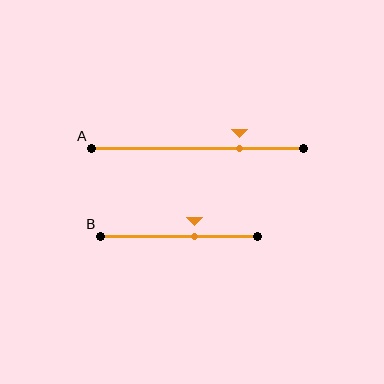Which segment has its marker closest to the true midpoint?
Segment B has its marker closest to the true midpoint.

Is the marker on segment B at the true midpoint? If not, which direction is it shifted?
No, the marker on segment B is shifted to the right by about 9% of the segment length.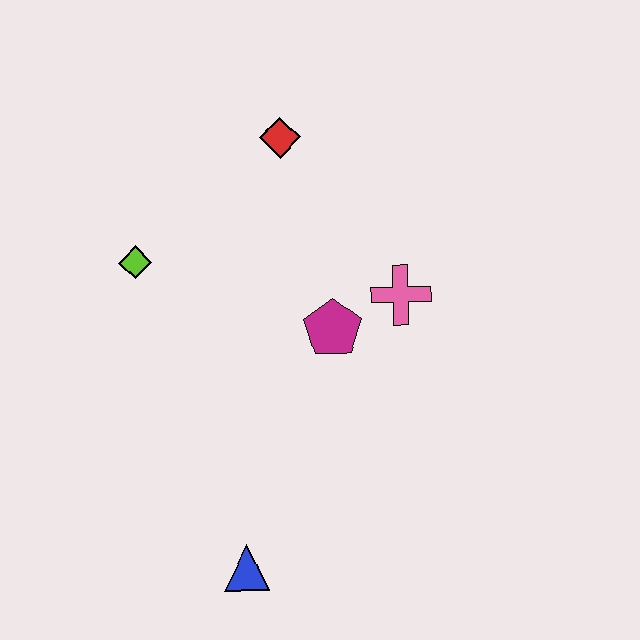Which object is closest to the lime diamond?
The red diamond is closest to the lime diamond.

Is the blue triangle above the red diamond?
No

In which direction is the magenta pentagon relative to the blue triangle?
The magenta pentagon is above the blue triangle.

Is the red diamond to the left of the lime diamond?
No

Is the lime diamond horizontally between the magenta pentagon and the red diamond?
No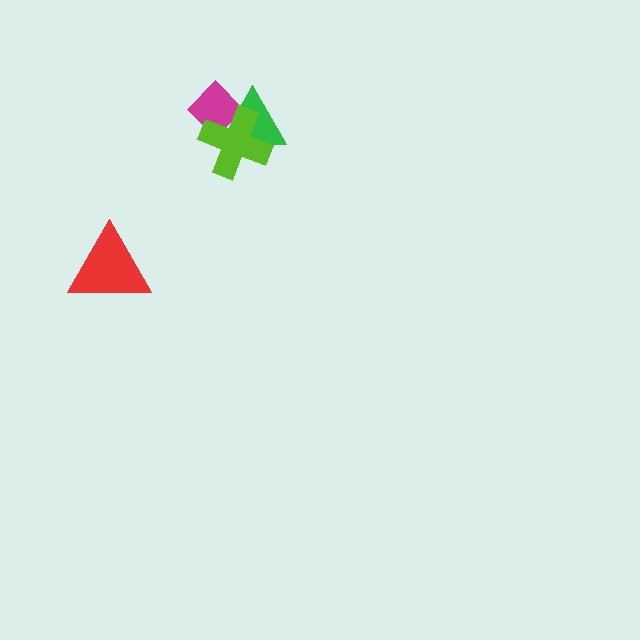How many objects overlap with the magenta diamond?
2 objects overlap with the magenta diamond.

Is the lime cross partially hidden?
No, no other shape covers it.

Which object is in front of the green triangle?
The lime cross is in front of the green triangle.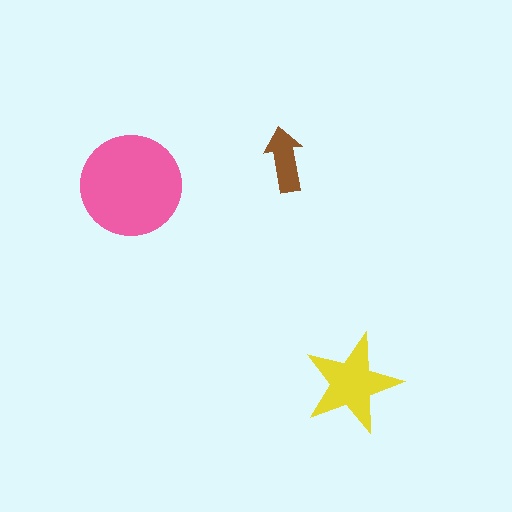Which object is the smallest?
The brown arrow.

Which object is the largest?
The pink circle.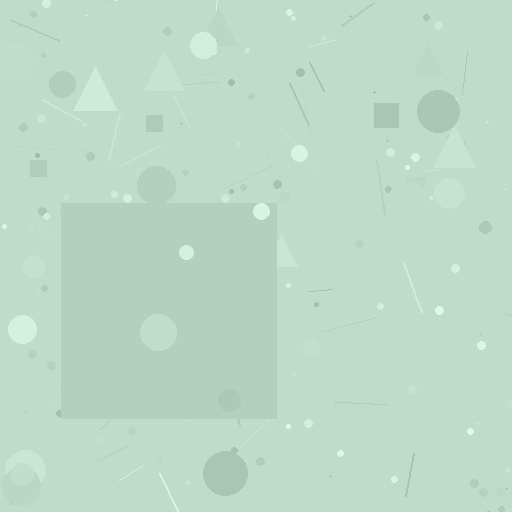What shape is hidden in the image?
A square is hidden in the image.